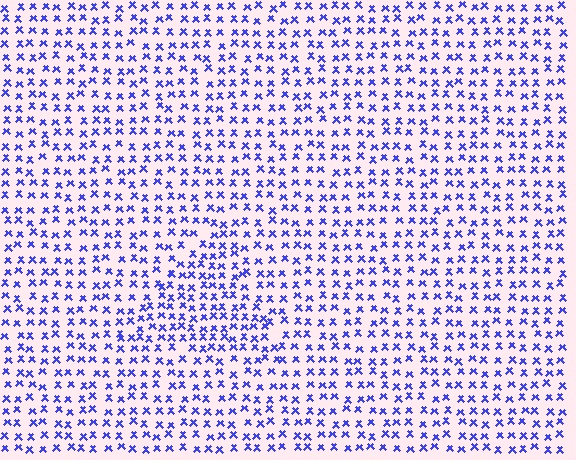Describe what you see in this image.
The image contains small blue elements arranged at two different densities. A triangle-shaped region is visible where the elements are more densely packed than the surrounding area.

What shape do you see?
I see a triangle.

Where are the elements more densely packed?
The elements are more densely packed inside the triangle boundary.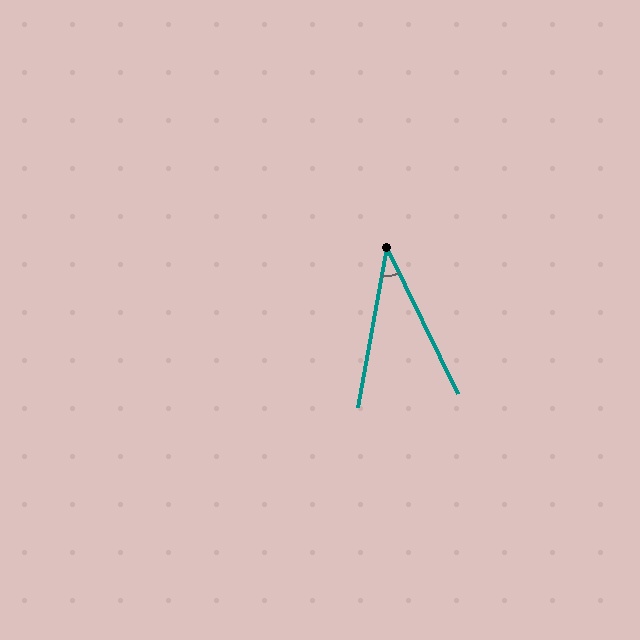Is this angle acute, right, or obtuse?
It is acute.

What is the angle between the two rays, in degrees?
Approximately 36 degrees.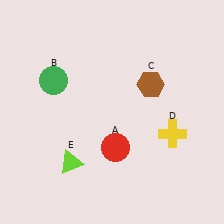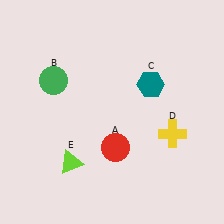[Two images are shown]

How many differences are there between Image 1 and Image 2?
There is 1 difference between the two images.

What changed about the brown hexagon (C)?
In Image 1, C is brown. In Image 2, it changed to teal.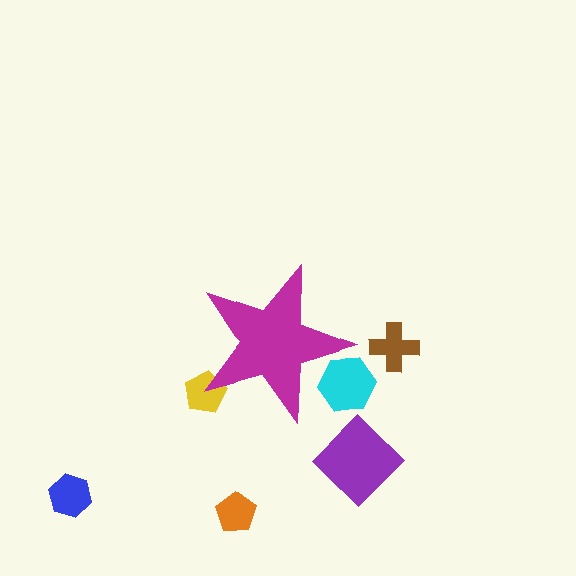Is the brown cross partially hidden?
No, the brown cross is fully visible.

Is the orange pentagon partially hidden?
No, the orange pentagon is fully visible.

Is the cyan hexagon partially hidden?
Yes, the cyan hexagon is partially hidden behind the magenta star.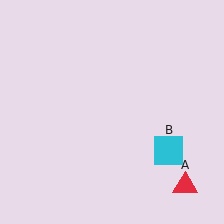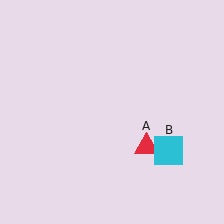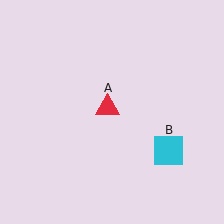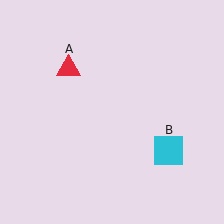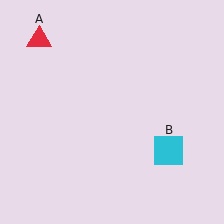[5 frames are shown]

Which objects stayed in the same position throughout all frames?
Cyan square (object B) remained stationary.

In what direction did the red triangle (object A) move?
The red triangle (object A) moved up and to the left.